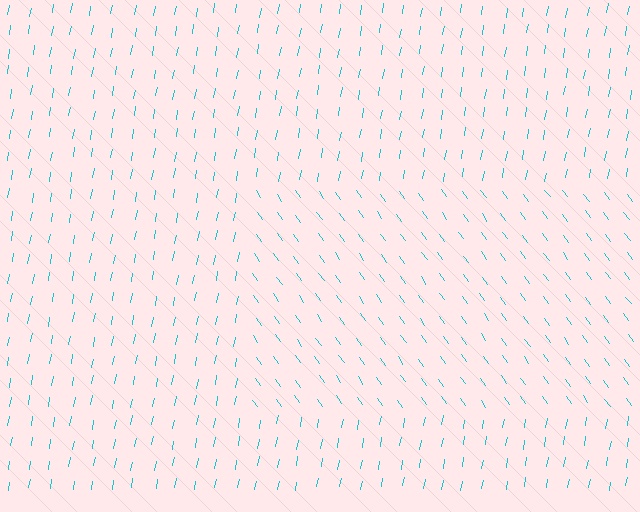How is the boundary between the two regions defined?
The boundary is defined purely by a change in line orientation (approximately 45 degrees difference). All lines are the same color and thickness.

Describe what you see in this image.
The image is filled with small cyan line segments. A rectangle region in the image has lines oriented differently from the surrounding lines, creating a visible texture boundary.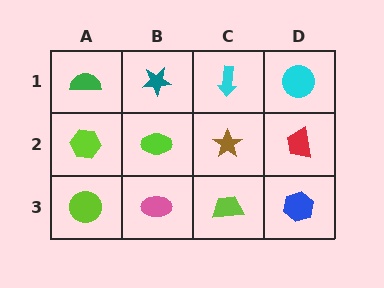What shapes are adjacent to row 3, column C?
A brown star (row 2, column C), a pink ellipse (row 3, column B), a blue hexagon (row 3, column D).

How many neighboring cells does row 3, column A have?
2.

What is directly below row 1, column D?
A red trapezoid.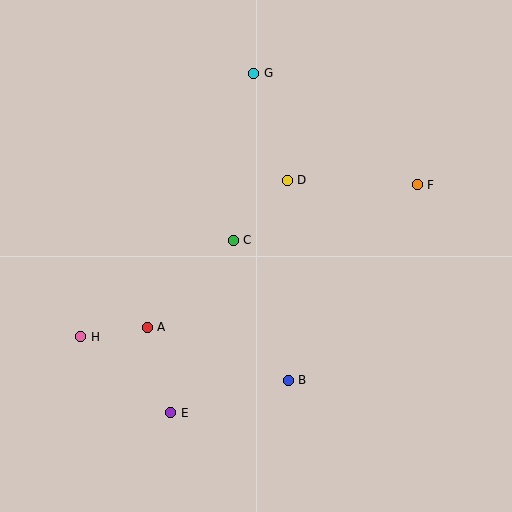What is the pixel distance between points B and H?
The distance between B and H is 212 pixels.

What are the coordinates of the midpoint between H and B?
The midpoint between H and B is at (184, 359).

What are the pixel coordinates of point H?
Point H is at (81, 337).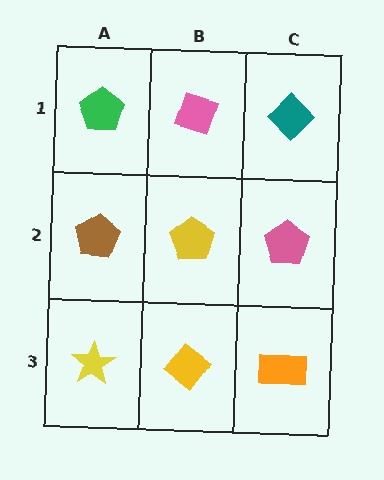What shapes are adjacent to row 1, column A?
A brown pentagon (row 2, column A), a pink diamond (row 1, column B).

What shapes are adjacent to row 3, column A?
A brown pentagon (row 2, column A), a yellow diamond (row 3, column B).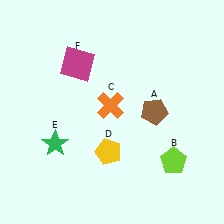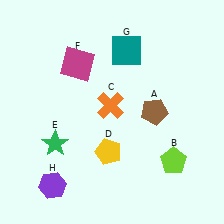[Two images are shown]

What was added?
A teal square (G), a purple hexagon (H) were added in Image 2.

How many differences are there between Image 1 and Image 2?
There are 2 differences between the two images.